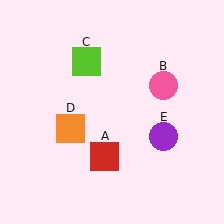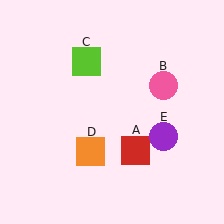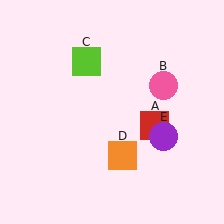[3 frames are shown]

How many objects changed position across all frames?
2 objects changed position: red square (object A), orange square (object D).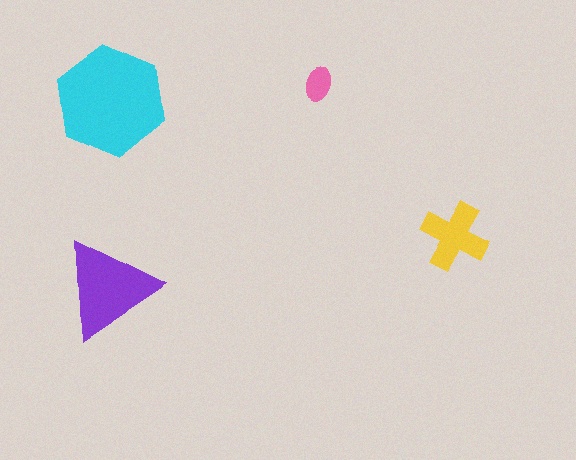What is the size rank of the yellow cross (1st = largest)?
3rd.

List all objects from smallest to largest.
The pink ellipse, the yellow cross, the purple triangle, the cyan hexagon.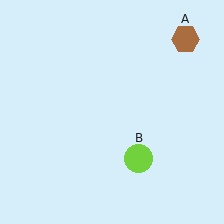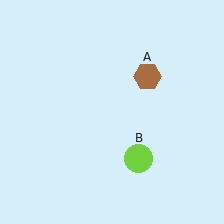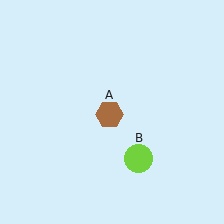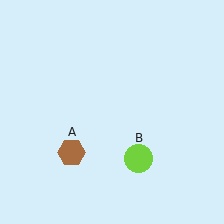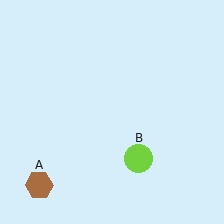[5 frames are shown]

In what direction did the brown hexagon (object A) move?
The brown hexagon (object A) moved down and to the left.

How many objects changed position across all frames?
1 object changed position: brown hexagon (object A).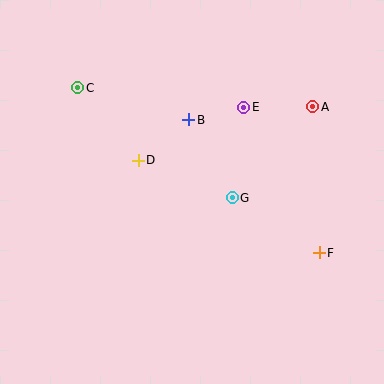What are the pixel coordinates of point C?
Point C is at (78, 88).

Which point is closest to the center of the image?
Point G at (232, 198) is closest to the center.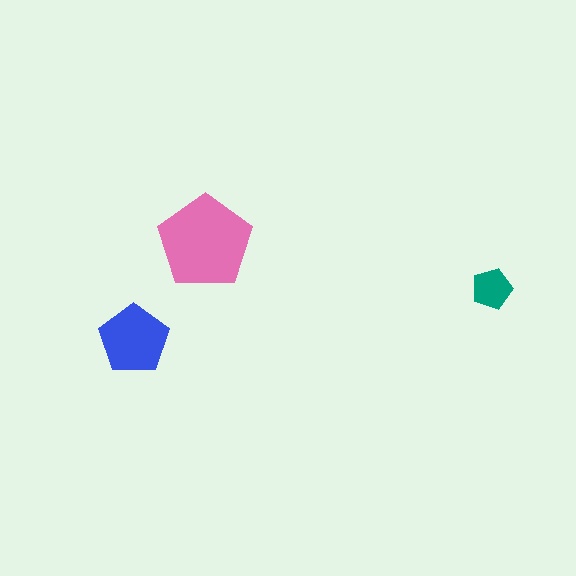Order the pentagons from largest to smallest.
the pink one, the blue one, the teal one.